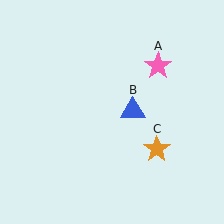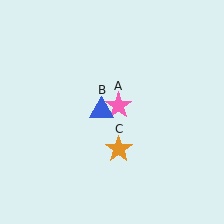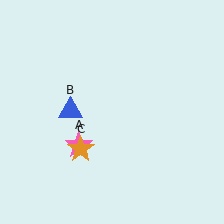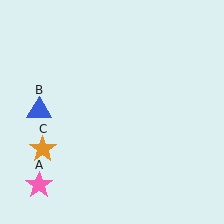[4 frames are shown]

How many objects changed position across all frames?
3 objects changed position: pink star (object A), blue triangle (object B), orange star (object C).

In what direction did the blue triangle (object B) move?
The blue triangle (object B) moved left.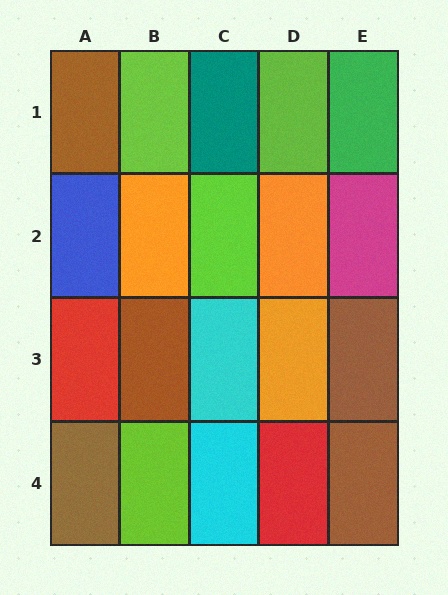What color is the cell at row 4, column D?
Red.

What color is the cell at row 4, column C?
Cyan.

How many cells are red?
2 cells are red.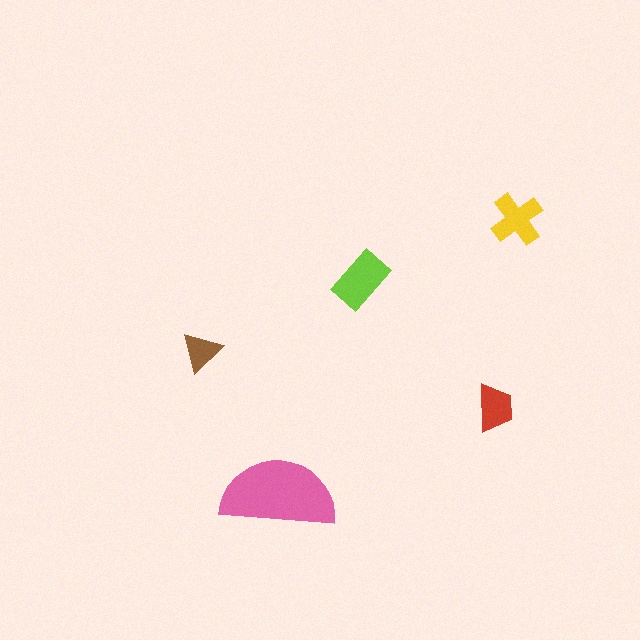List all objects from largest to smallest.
The pink semicircle, the lime rectangle, the yellow cross, the red trapezoid, the brown triangle.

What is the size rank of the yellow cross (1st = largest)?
3rd.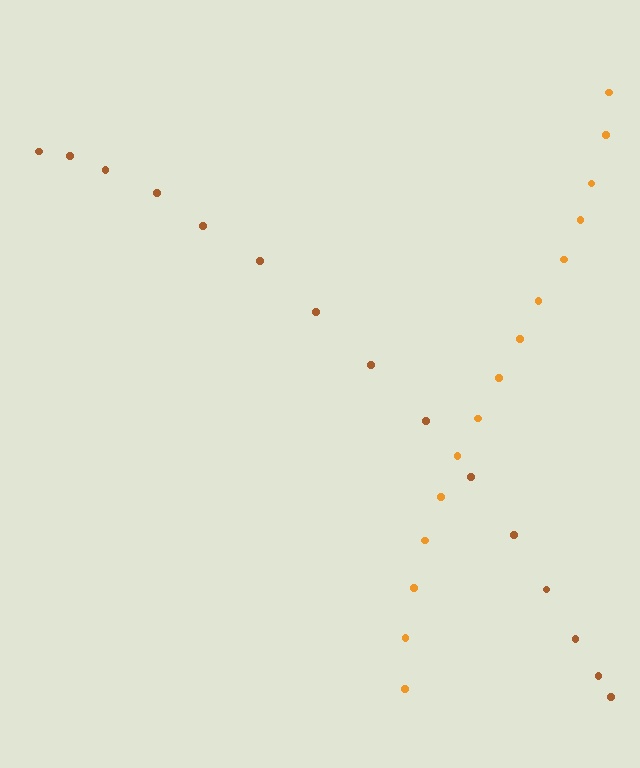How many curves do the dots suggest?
There are 2 distinct paths.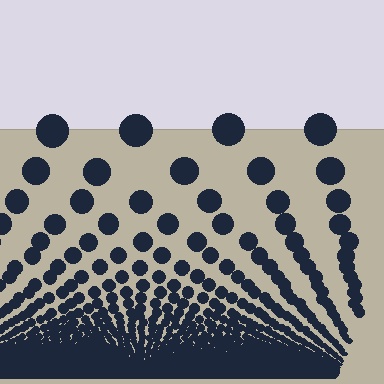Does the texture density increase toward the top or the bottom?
Density increases toward the bottom.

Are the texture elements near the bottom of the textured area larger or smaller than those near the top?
Smaller. The gradient is inverted — elements near the bottom are smaller and denser.